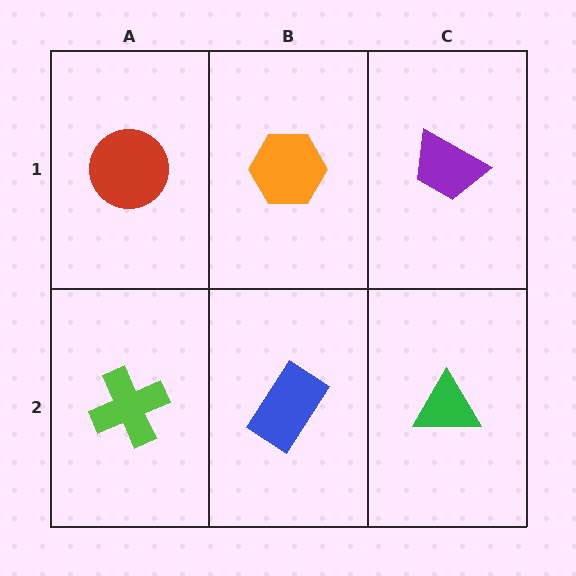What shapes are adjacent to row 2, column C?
A purple trapezoid (row 1, column C), a blue rectangle (row 2, column B).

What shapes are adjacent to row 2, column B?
An orange hexagon (row 1, column B), a lime cross (row 2, column A), a green triangle (row 2, column C).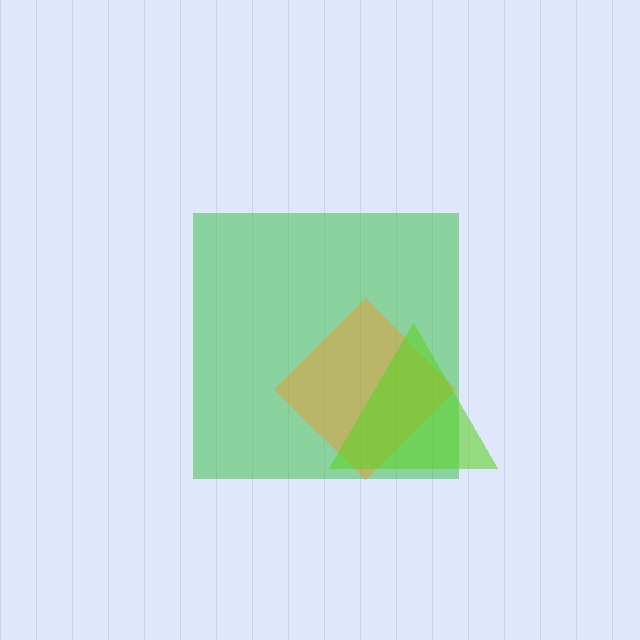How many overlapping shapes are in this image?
There are 3 overlapping shapes in the image.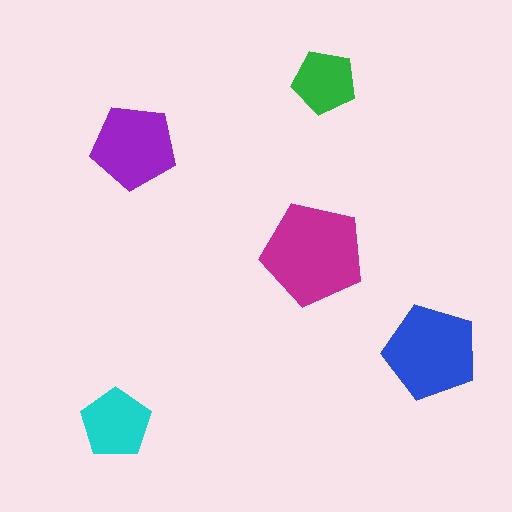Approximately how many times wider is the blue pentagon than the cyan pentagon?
About 1.5 times wider.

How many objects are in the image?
There are 5 objects in the image.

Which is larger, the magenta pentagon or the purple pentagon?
The magenta one.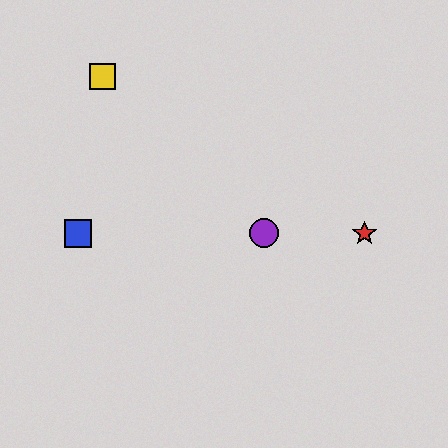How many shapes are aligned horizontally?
4 shapes (the red star, the blue square, the green star, the purple circle) are aligned horizontally.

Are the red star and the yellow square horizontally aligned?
No, the red star is at y≈233 and the yellow square is at y≈77.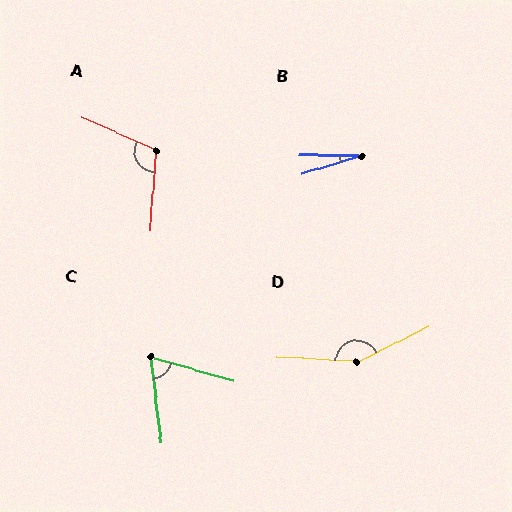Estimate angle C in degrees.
Approximately 66 degrees.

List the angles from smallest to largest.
B (17°), C (66°), A (110°), D (150°).